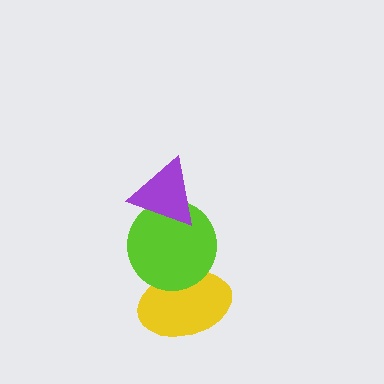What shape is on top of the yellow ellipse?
The lime circle is on top of the yellow ellipse.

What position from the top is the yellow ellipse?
The yellow ellipse is 3rd from the top.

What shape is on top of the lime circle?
The purple triangle is on top of the lime circle.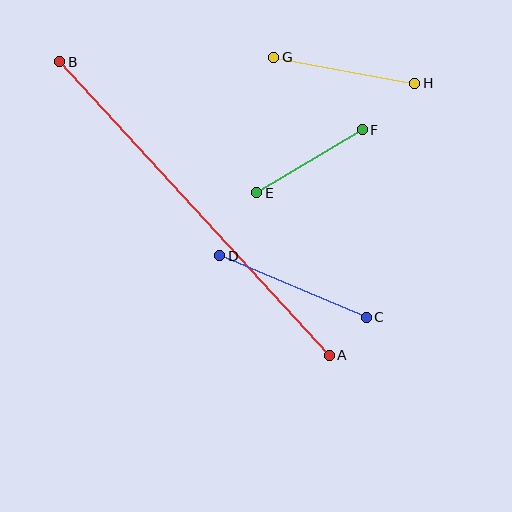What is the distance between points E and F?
The distance is approximately 123 pixels.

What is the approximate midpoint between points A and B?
The midpoint is at approximately (194, 208) pixels.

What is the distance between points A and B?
The distance is approximately 398 pixels.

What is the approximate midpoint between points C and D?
The midpoint is at approximately (293, 287) pixels.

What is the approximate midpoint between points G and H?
The midpoint is at approximately (344, 70) pixels.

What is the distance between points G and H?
The distance is approximately 143 pixels.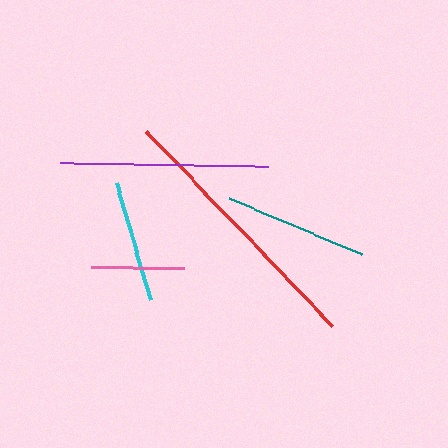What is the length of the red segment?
The red segment is approximately 270 pixels long.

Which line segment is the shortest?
The pink line is the shortest at approximately 94 pixels.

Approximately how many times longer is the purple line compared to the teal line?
The purple line is approximately 1.4 times the length of the teal line.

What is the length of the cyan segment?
The cyan segment is approximately 121 pixels long.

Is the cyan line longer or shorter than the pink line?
The cyan line is longer than the pink line.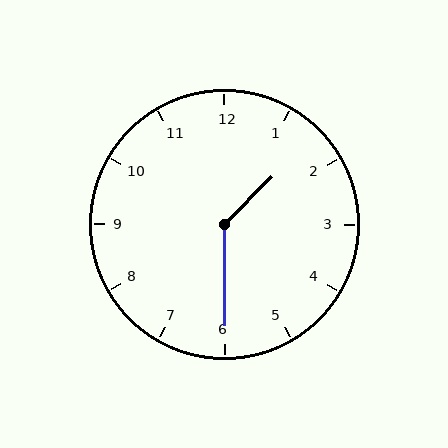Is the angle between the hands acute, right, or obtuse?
It is obtuse.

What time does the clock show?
1:30.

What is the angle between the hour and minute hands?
Approximately 135 degrees.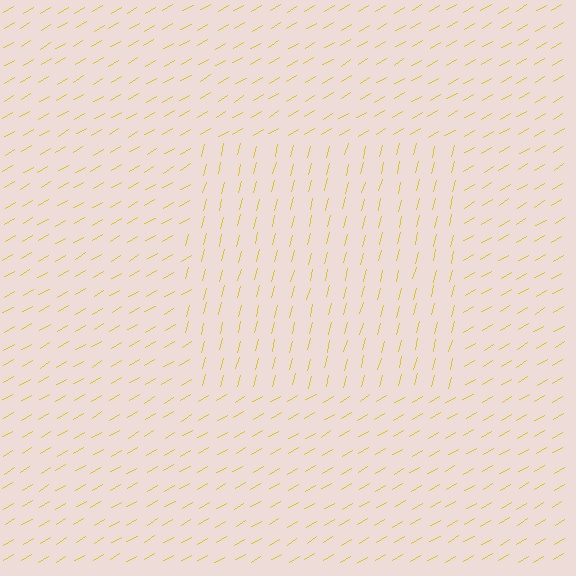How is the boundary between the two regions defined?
The boundary is defined purely by a change in line orientation (approximately 45 degrees difference). All lines are the same color and thickness.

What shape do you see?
I see a rectangle.